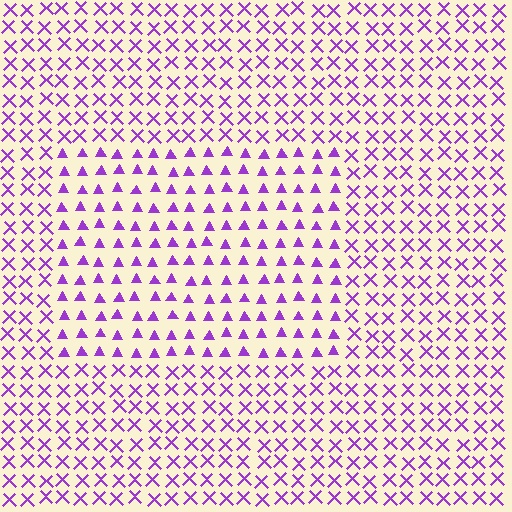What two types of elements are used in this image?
The image uses triangles inside the rectangle region and X marks outside it.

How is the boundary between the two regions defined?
The boundary is defined by a change in element shape: triangles inside vs. X marks outside. All elements share the same color and spacing.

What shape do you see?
I see a rectangle.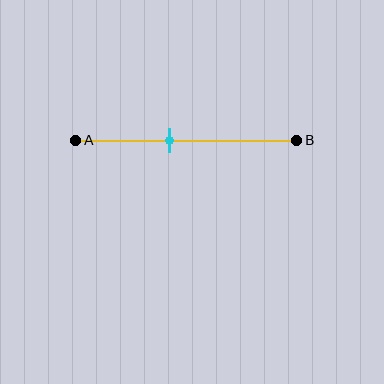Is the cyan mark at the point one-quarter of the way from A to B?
No, the mark is at about 40% from A, not at the 25% one-quarter point.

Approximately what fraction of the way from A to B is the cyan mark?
The cyan mark is approximately 40% of the way from A to B.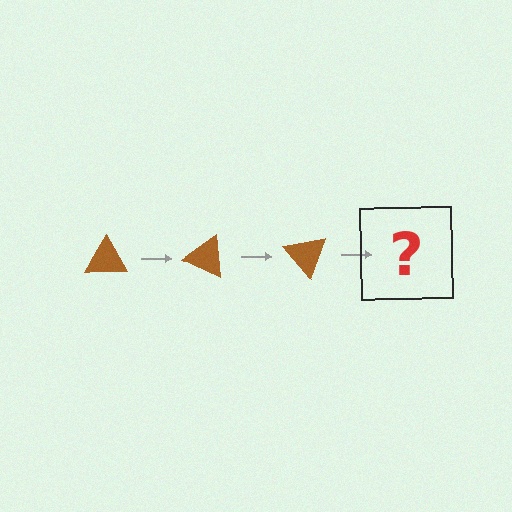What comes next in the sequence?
The next element should be a brown triangle rotated 75 degrees.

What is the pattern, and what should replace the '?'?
The pattern is that the triangle rotates 25 degrees each step. The '?' should be a brown triangle rotated 75 degrees.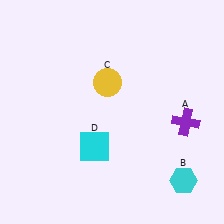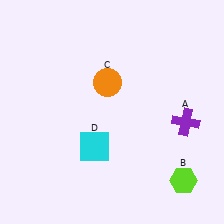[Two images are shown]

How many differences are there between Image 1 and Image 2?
There are 2 differences between the two images.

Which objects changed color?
B changed from cyan to lime. C changed from yellow to orange.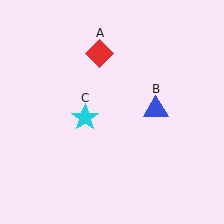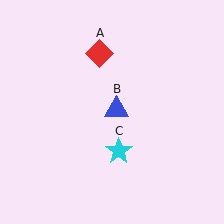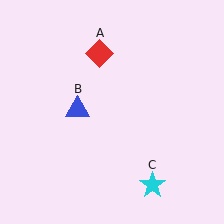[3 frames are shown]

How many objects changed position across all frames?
2 objects changed position: blue triangle (object B), cyan star (object C).